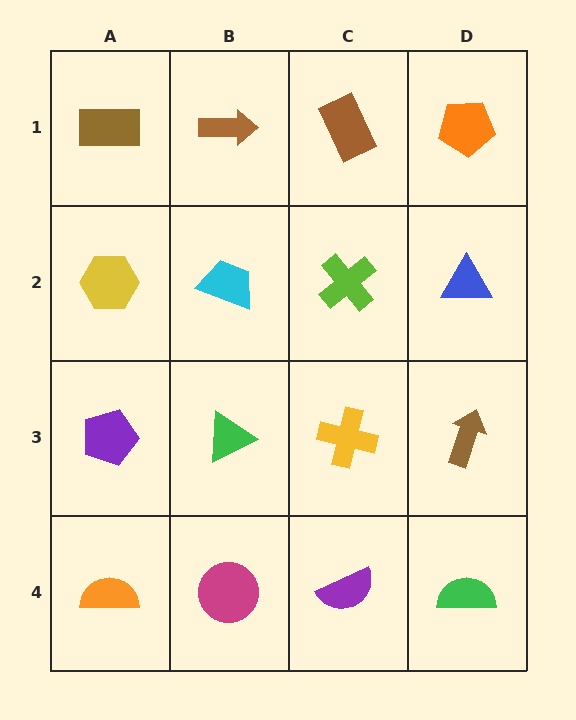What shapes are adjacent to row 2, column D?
An orange pentagon (row 1, column D), a brown arrow (row 3, column D), a lime cross (row 2, column C).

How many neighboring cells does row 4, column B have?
3.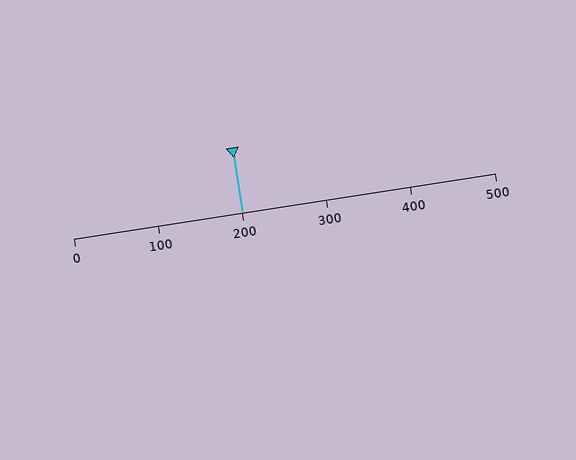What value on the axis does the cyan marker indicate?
The marker indicates approximately 200.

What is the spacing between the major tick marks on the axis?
The major ticks are spaced 100 apart.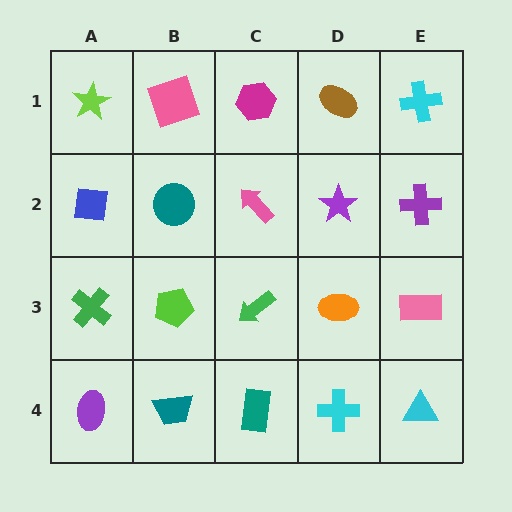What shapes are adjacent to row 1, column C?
A pink arrow (row 2, column C), a pink square (row 1, column B), a brown ellipse (row 1, column D).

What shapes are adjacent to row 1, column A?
A blue square (row 2, column A), a pink square (row 1, column B).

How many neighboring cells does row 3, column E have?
3.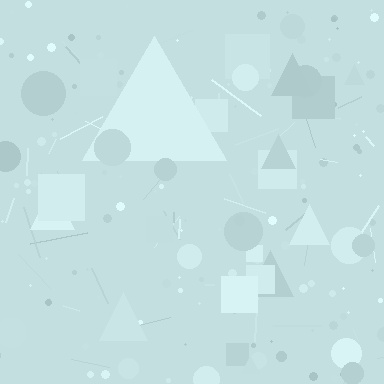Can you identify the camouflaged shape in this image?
The camouflaged shape is a triangle.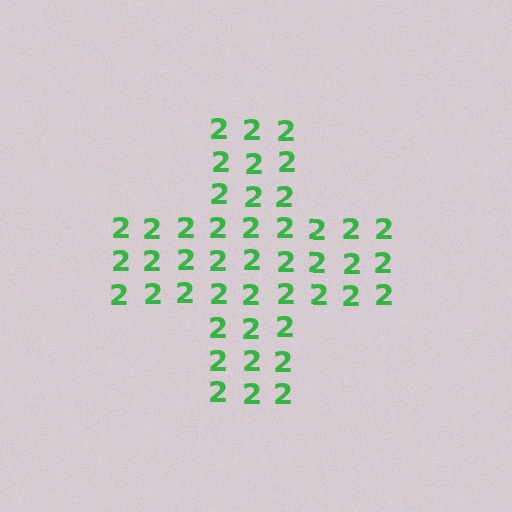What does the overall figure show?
The overall figure shows a cross.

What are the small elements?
The small elements are digit 2's.